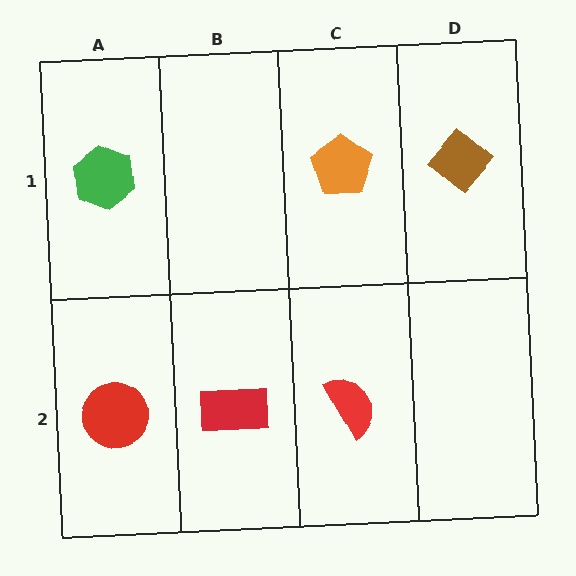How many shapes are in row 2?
3 shapes.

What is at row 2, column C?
A red semicircle.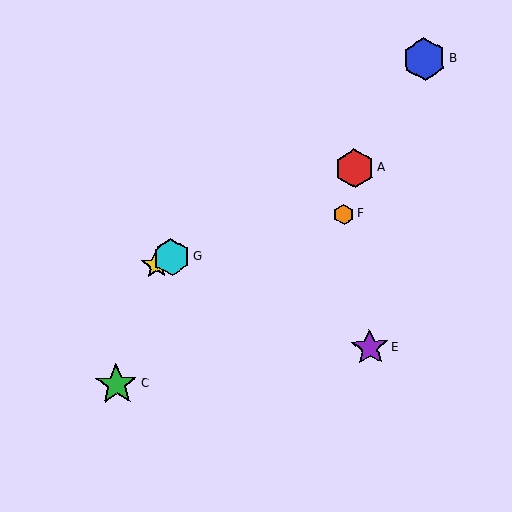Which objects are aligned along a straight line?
Objects A, D, G are aligned along a straight line.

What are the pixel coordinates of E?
Object E is at (370, 348).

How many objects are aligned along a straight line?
3 objects (A, D, G) are aligned along a straight line.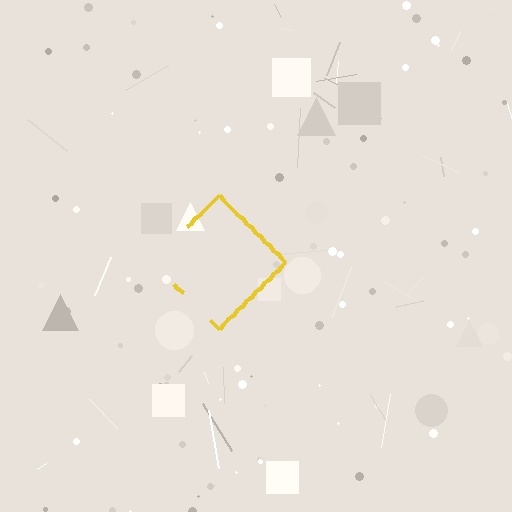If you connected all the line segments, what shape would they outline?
They would outline a diamond.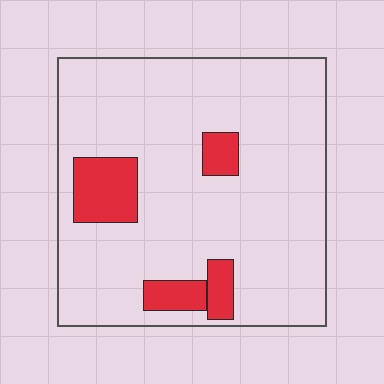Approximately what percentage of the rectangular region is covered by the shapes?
Approximately 15%.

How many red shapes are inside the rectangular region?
4.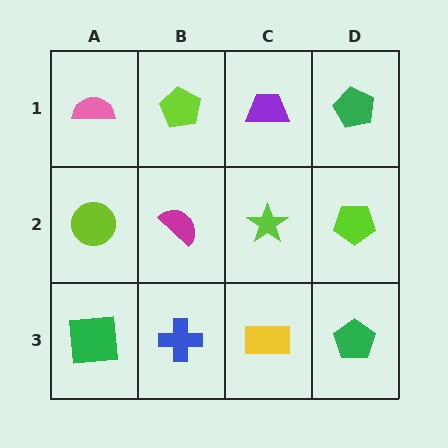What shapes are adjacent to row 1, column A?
A lime circle (row 2, column A), a lime pentagon (row 1, column B).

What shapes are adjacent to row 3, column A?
A lime circle (row 2, column A), a blue cross (row 3, column B).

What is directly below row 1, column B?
A magenta semicircle.